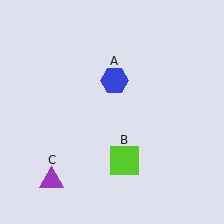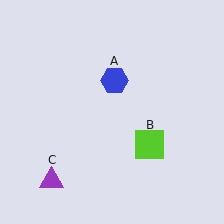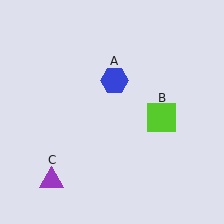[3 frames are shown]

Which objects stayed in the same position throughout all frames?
Blue hexagon (object A) and purple triangle (object C) remained stationary.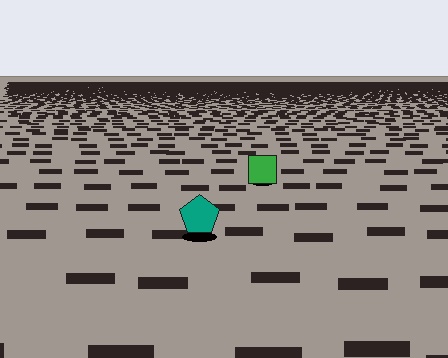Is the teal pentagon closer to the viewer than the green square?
Yes. The teal pentagon is closer — you can tell from the texture gradient: the ground texture is coarser near it.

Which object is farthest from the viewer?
The green square is farthest from the viewer. It appears smaller and the ground texture around it is denser.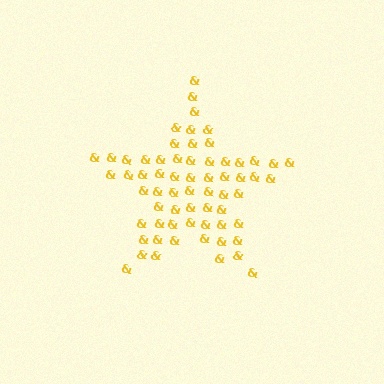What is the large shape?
The large shape is a star.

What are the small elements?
The small elements are ampersands.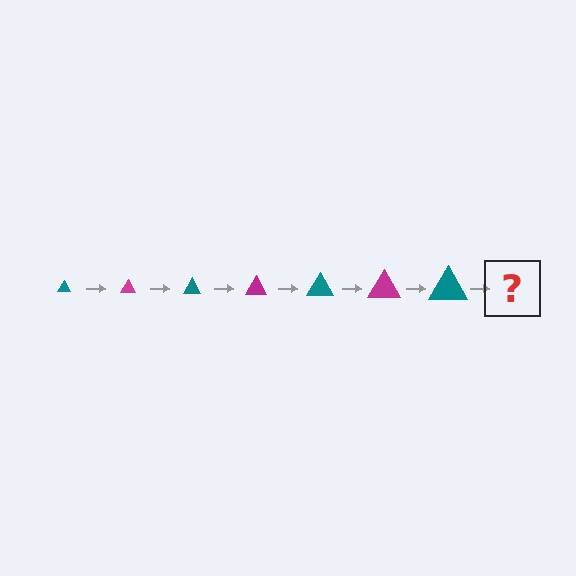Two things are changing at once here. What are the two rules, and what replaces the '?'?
The two rules are that the triangle grows larger each step and the color cycles through teal and magenta. The '?' should be a magenta triangle, larger than the previous one.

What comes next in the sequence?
The next element should be a magenta triangle, larger than the previous one.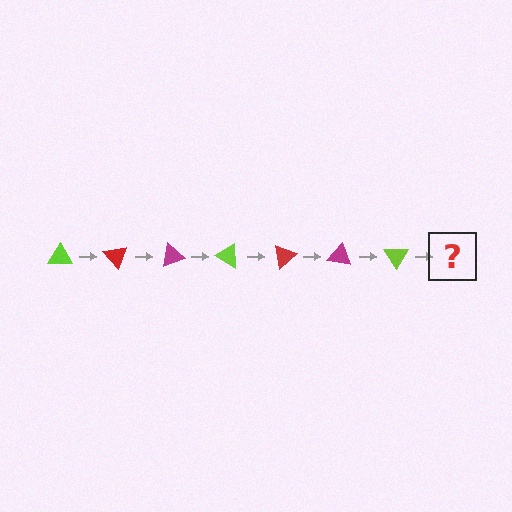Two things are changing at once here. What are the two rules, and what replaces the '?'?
The two rules are that it rotates 50 degrees each step and the color cycles through lime, red, and magenta. The '?' should be a red triangle, rotated 350 degrees from the start.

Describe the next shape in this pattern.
It should be a red triangle, rotated 350 degrees from the start.